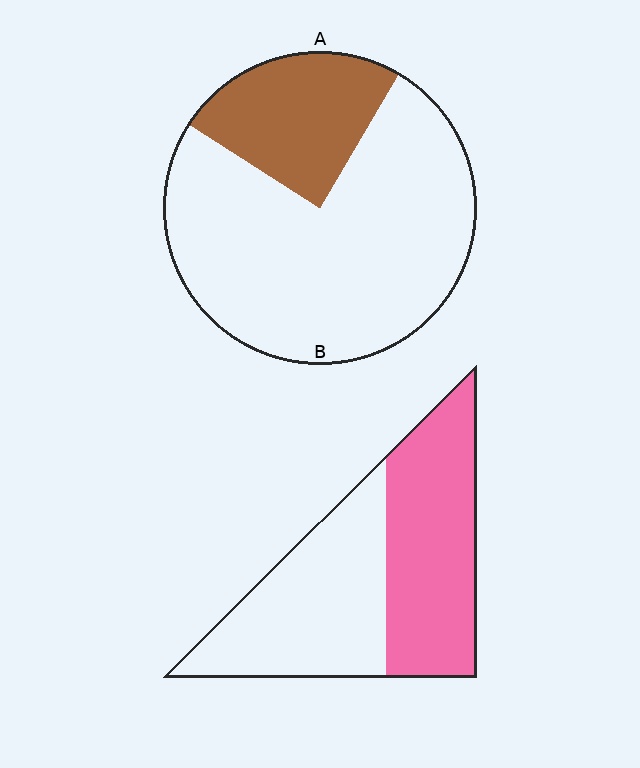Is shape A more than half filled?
No.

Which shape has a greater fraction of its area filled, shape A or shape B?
Shape B.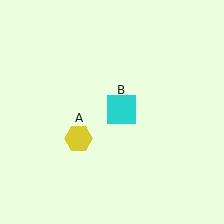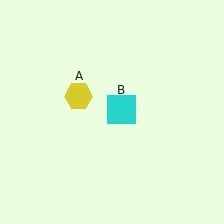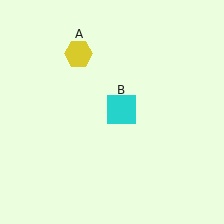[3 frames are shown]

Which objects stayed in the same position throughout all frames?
Cyan square (object B) remained stationary.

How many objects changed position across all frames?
1 object changed position: yellow hexagon (object A).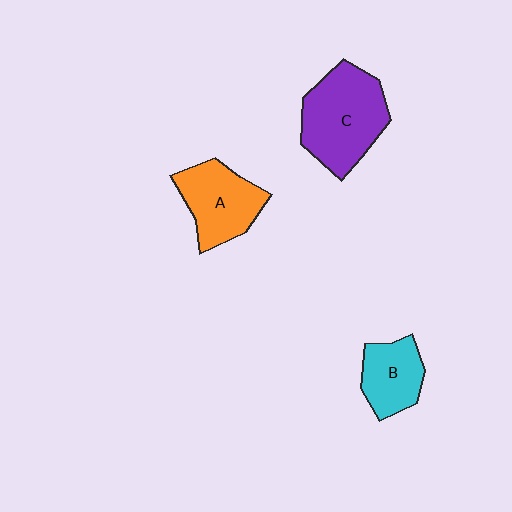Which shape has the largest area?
Shape C (purple).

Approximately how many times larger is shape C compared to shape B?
Approximately 1.7 times.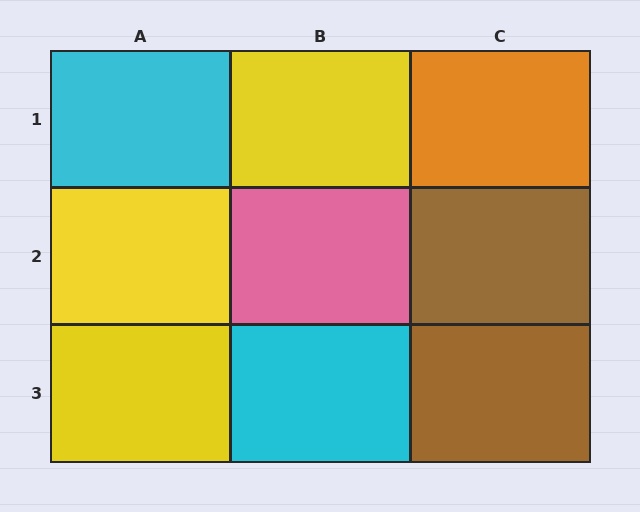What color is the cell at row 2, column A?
Yellow.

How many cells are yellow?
3 cells are yellow.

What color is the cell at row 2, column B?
Pink.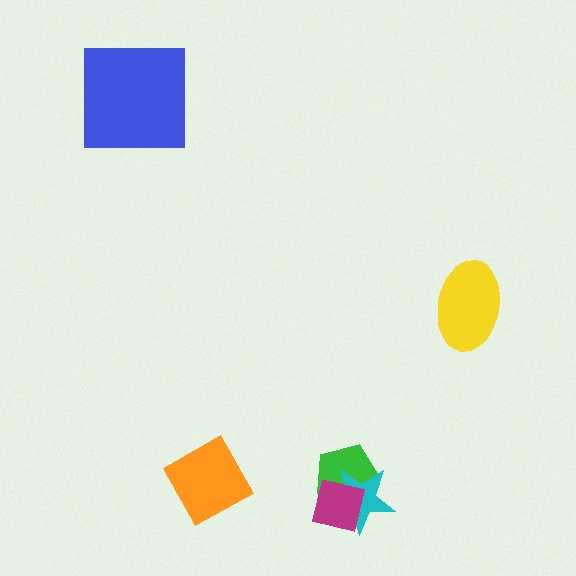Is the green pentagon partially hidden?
Yes, it is partially covered by another shape.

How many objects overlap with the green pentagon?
2 objects overlap with the green pentagon.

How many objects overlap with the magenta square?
2 objects overlap with the magenta square.